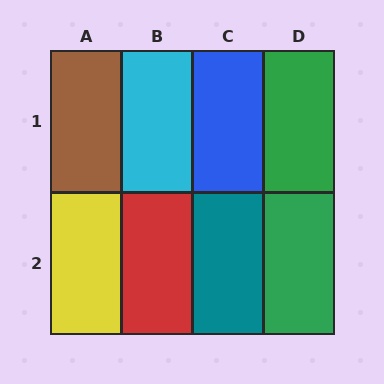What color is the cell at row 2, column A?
Yellow.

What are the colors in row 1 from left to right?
Brown, cyan, blue, green.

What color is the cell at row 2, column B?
Red.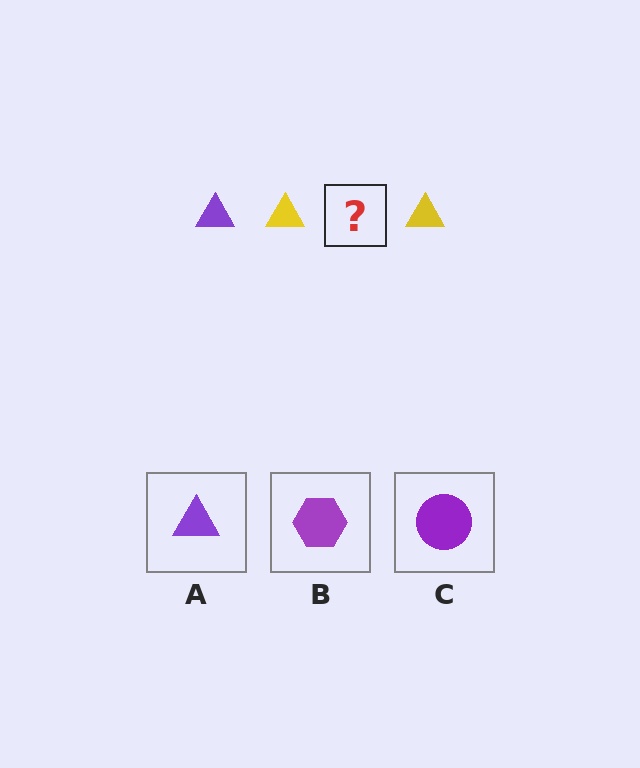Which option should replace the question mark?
Option A.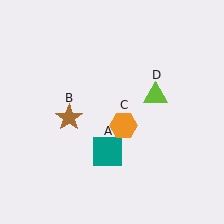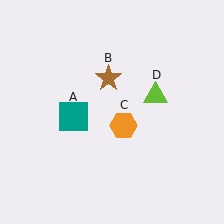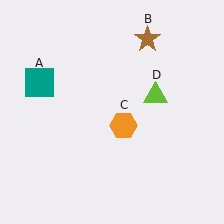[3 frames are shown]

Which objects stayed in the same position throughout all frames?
Orange hexagon (object C) and lime triangle (object D) remained stationary.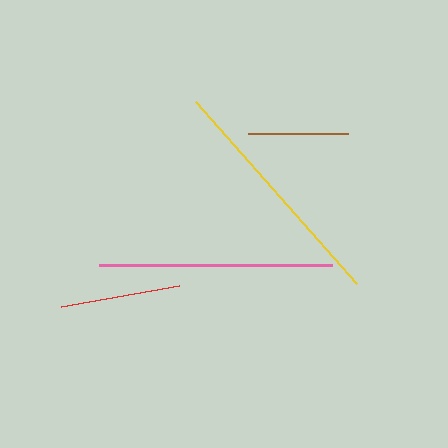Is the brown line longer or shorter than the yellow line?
The yellow line is longer than the brown line.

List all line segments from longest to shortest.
From longest to shortest: yellow, pink, red, brown.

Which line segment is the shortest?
The brown line is the shortest at approximately 100 pixels.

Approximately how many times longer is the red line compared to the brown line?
The red line is approximately 1.2 times the length of the brown line.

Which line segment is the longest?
The yellow line is the longest at approximately 243 pixels.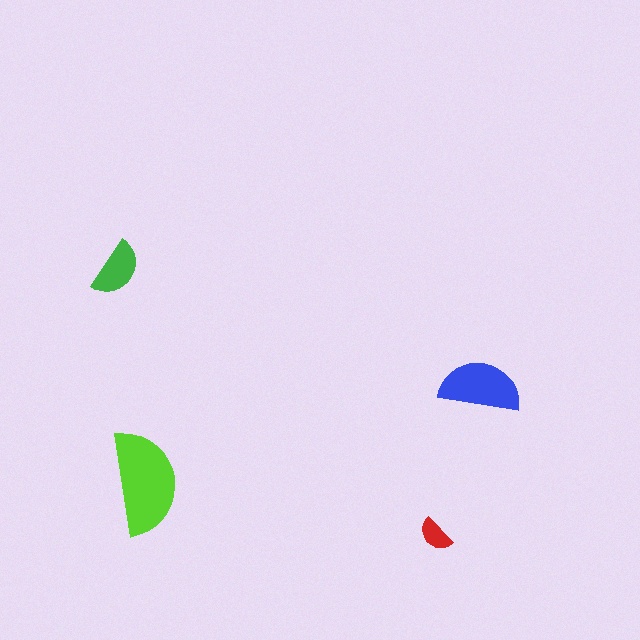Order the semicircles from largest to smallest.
the lime one, the blue one, the green one, the red one.